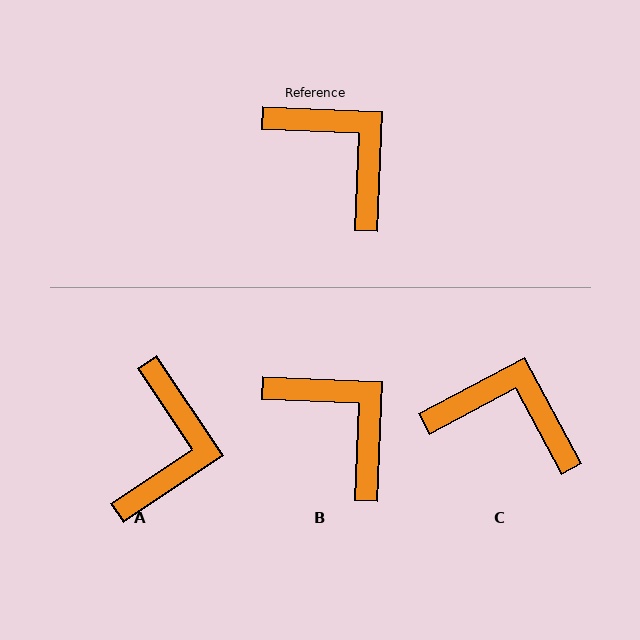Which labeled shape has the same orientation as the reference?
B.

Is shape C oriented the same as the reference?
No, it is off by about 30 degrees.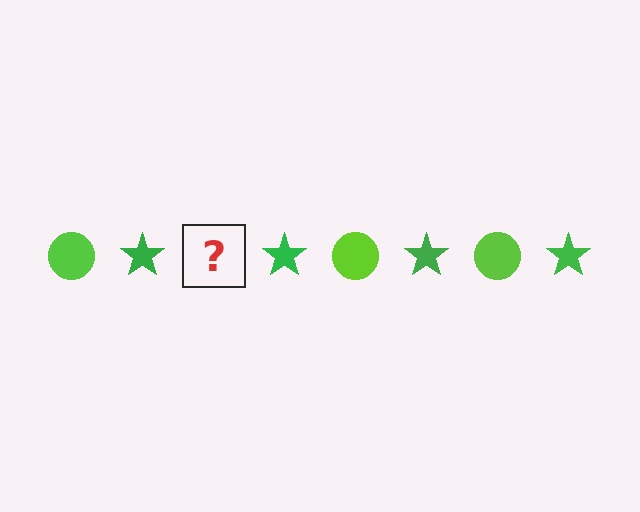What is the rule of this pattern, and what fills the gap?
The rule is that the pattern alternates between lime circle and green star. The gap should be filled with a lime circle.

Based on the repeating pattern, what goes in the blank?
The blank should be a lime circle.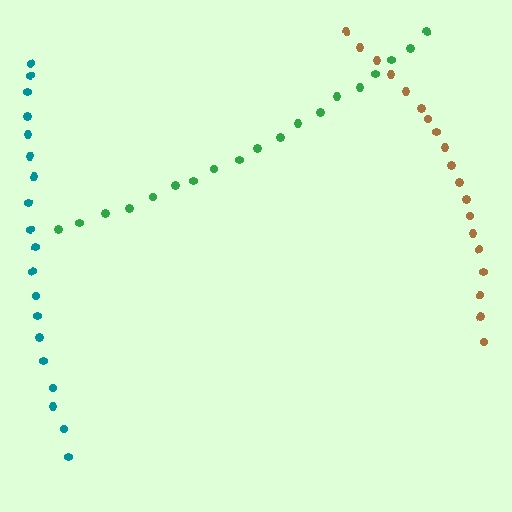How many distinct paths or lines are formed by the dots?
There are 3 distinct paths.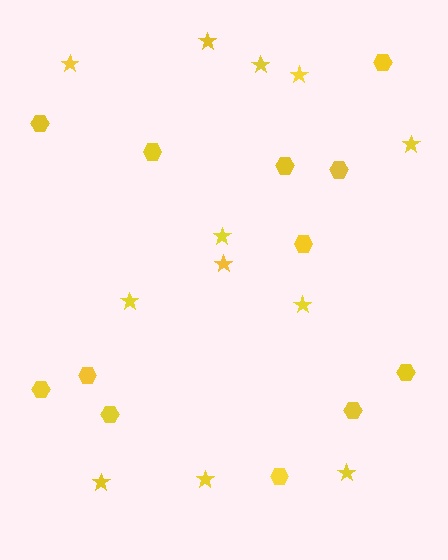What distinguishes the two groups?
There are 2 groups: one group of stars (12) and one group of hexagons (12).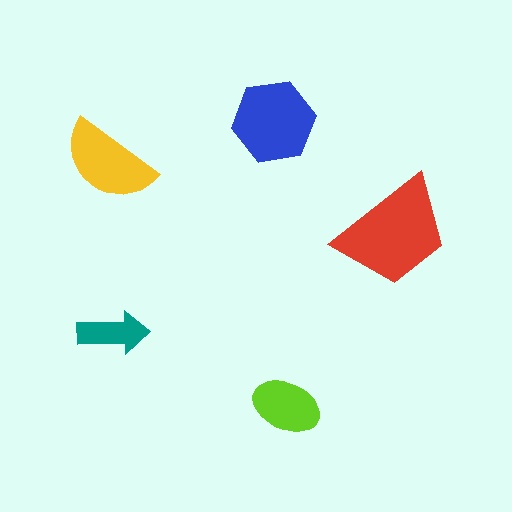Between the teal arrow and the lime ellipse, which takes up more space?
The lime ellipse.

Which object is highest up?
The blue hexagon is topmost.